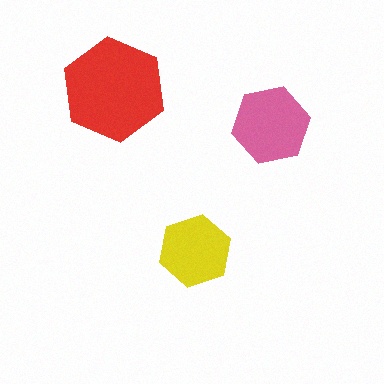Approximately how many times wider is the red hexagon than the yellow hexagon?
About 1.5 times wider.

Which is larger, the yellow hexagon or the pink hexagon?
The pink one.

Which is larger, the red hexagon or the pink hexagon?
The red one.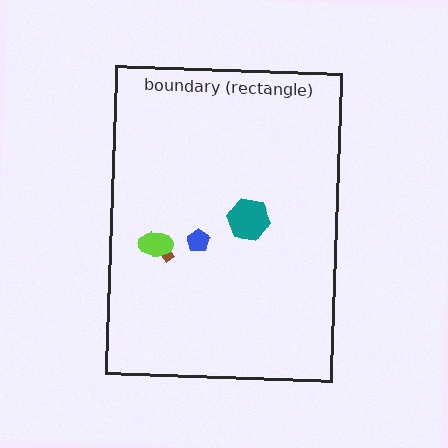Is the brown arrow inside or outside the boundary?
Inside.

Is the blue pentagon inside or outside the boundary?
Inside.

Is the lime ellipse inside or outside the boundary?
Inside.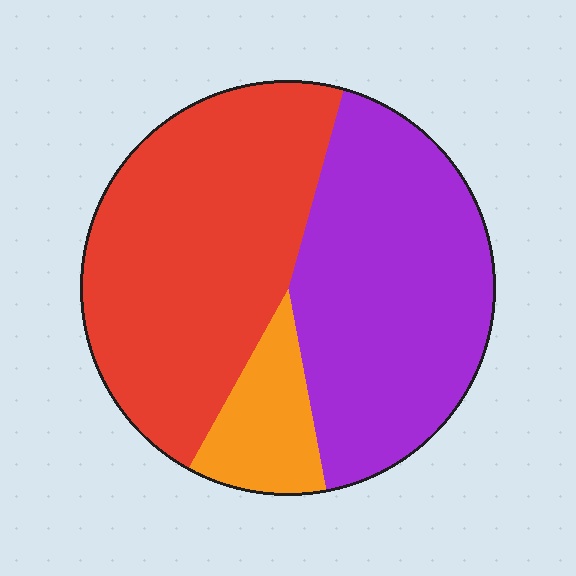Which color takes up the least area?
Orange, at roughly 10%.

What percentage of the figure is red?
Red covers roughly 45% of the figure.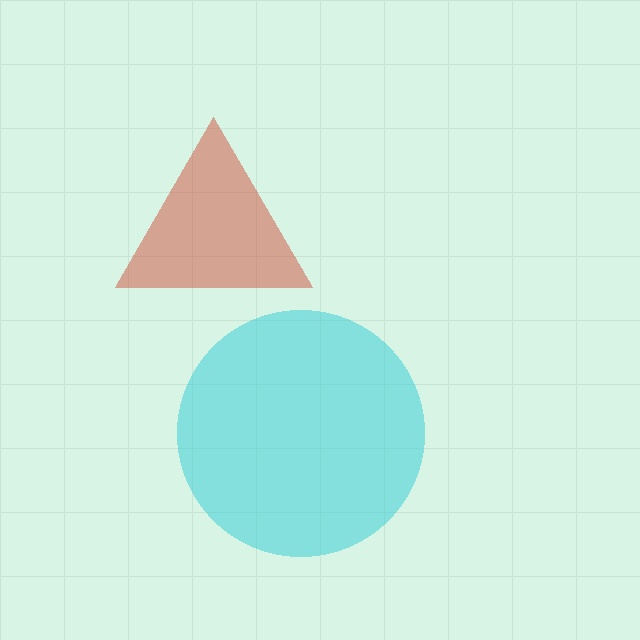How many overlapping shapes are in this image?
There are 2 overlapping shapes in the image.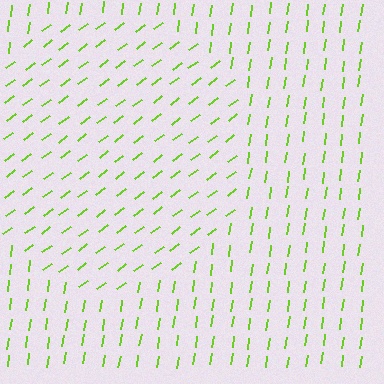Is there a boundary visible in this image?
Yes, there is a texture boundary formed by a change in line orientation.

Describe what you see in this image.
The image is filled with small lime line segments. A circle region in the image has lines oriented differently from the surrounding lines, creating a visible texture boundary.